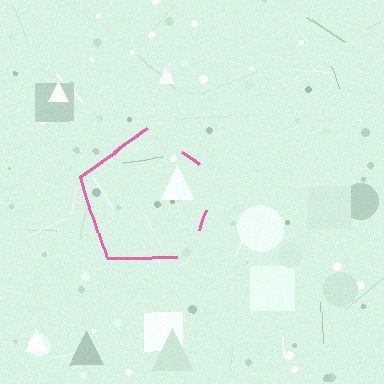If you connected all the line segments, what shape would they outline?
They would outline a pentagon.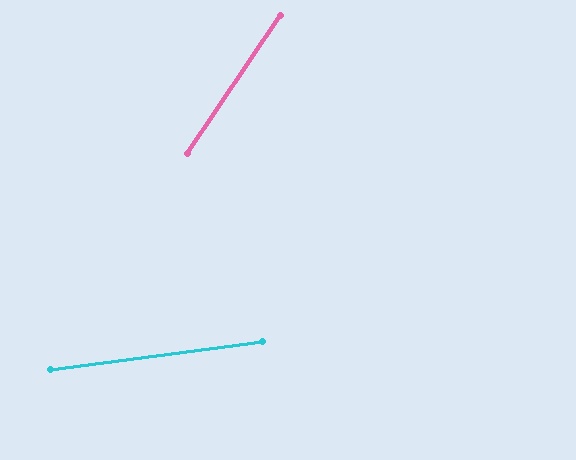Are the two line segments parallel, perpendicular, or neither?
Neither parallel nor perpendicular — they differ by about 49°.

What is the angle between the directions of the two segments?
Approximately 49 degrees.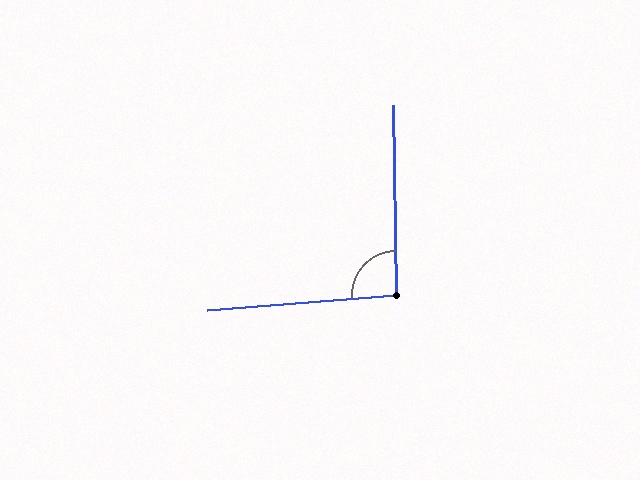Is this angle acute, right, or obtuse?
It is approximately a right angle.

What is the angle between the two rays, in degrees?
Approximately 94 degrees.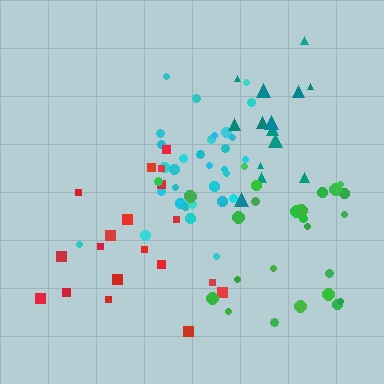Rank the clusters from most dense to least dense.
cyan, red, green, teal.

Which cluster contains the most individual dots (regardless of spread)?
Cyan (32).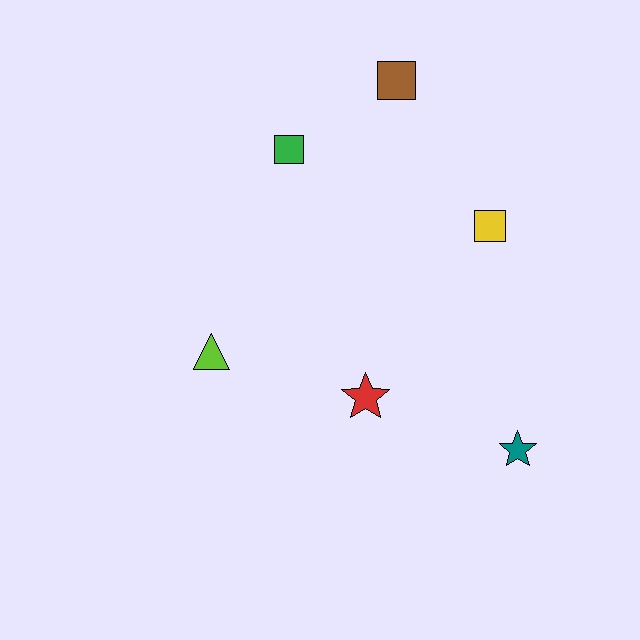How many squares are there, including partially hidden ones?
There are 3 squares.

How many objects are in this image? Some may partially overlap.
There are 6 objects.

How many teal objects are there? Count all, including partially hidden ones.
There is 1 teal object.